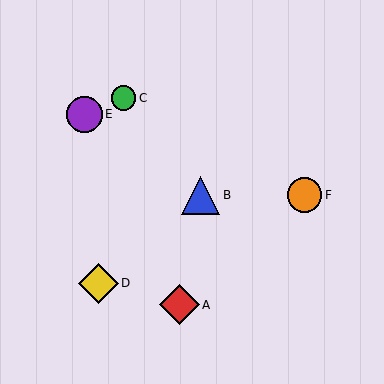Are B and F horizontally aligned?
Yes, both are at y≈195.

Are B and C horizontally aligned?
No, B is at y≈195 and C is at y≈98.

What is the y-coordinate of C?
Object C is at y≈98.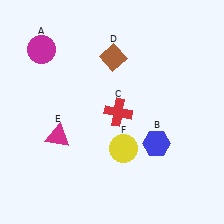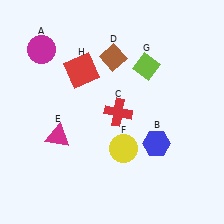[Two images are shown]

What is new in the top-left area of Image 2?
A red square (H) was added in the top-left area of Image 2.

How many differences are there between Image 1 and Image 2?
There are 2 differences between the two images.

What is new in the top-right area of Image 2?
A lime diamond (G) was added in the top-right area of Image 2.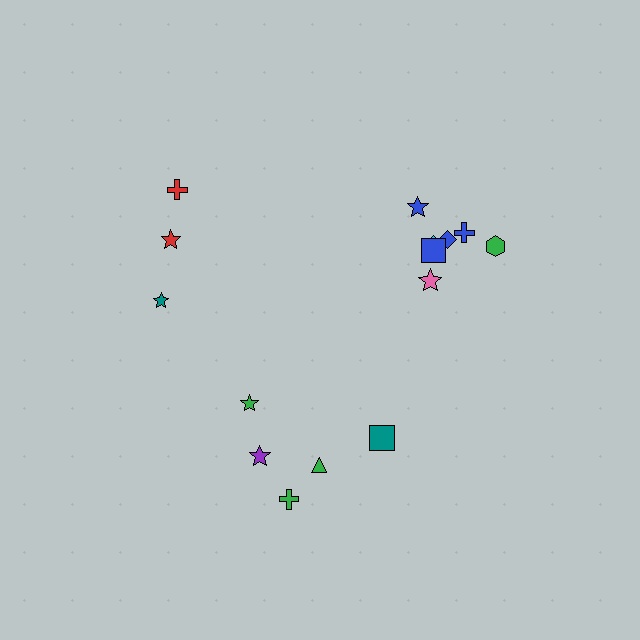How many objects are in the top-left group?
There are 3 objects.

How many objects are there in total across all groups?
There are 15 objects.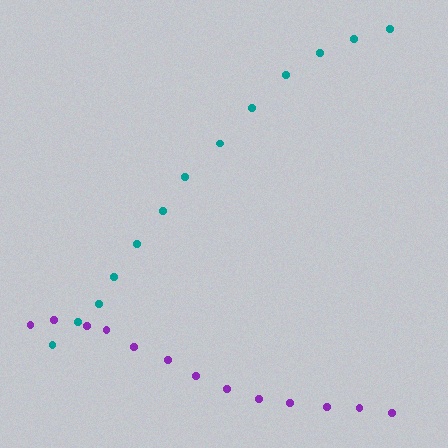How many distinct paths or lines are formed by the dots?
There are 2 distinct paths.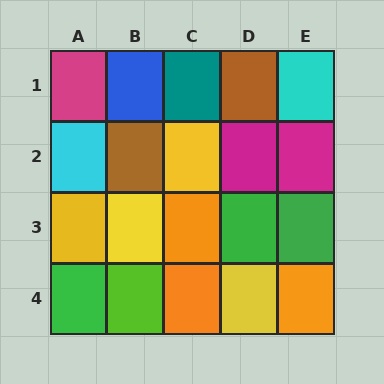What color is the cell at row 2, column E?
Magenta.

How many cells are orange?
3 cells are orange.